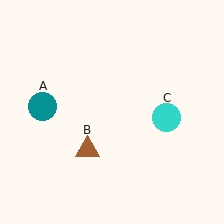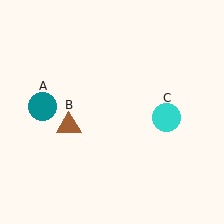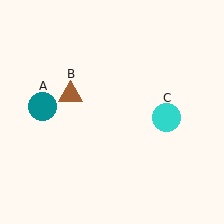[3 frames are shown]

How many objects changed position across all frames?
1 object changed position: brown triangle (object B).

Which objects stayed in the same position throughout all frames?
Teal circle (object A) and cyan circle (object C) remained stationary.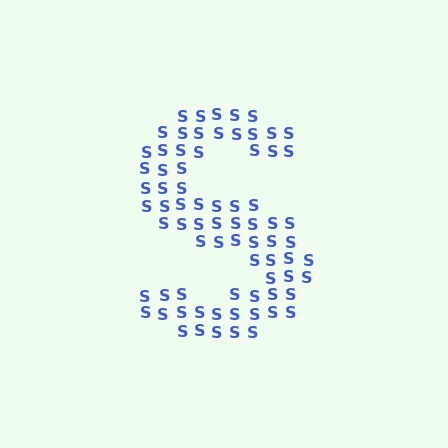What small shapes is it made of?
It is made of small letter S's.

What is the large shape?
The large shape is the letter S.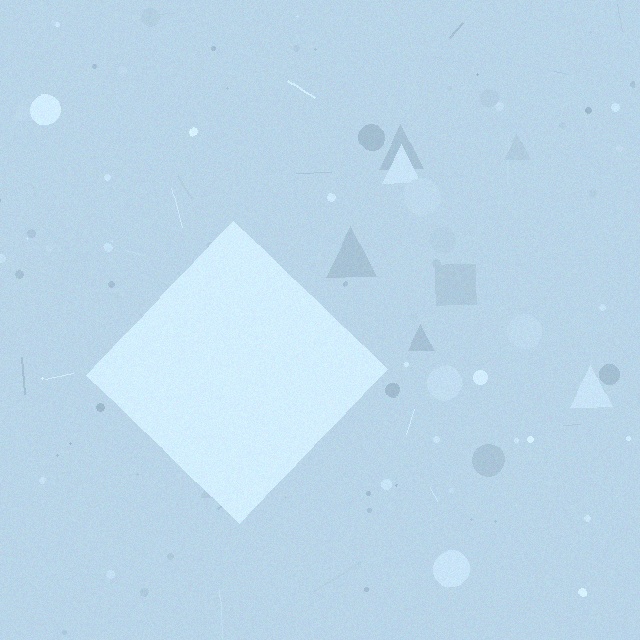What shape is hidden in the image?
A diamond is hidden in the image.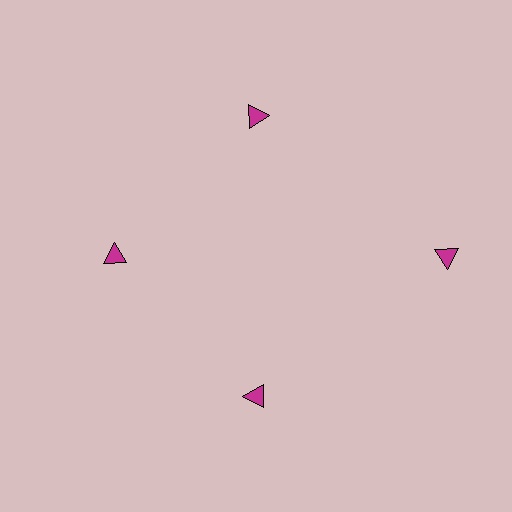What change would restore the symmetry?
The symmetry would be restored by moving it inward, back onto the ring so that all 4 triangles sit at equal angles and equal distance from the center.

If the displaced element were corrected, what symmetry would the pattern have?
It would have 4-fold rotational symmetry — the pattern would map onto itself every 90 degrees.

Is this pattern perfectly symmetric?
No. The 4 magenta triangles are arranged in a ring, but one element near the 3 o'clock position is pushed outward from the center, breaking the 4-fold rotational symmetry.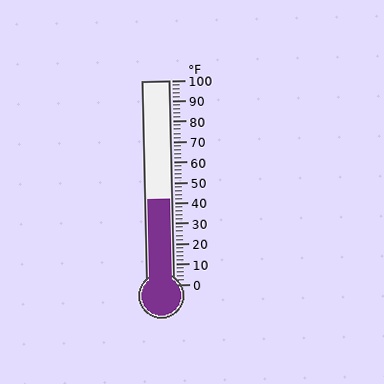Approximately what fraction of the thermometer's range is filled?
The thermometer is filled to approximately 40% of its range.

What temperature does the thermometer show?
The thermometer shows approximately 42°F.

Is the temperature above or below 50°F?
The temperature is below 50°F.